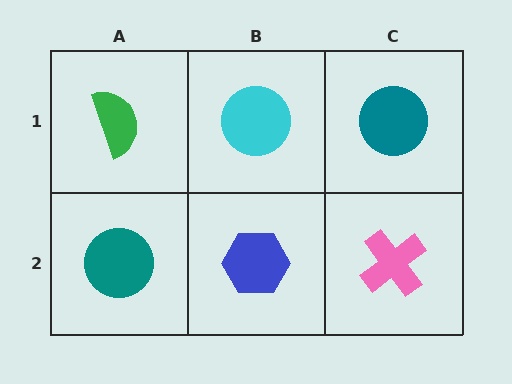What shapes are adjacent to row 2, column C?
A teal circle (row 1, column C), a blue hexagon (row 2, column B).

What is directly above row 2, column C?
A teal circle.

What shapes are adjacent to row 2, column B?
A cyan circle (row 1, column B), a teal circle (row 2, column A), a pink cross (row 2, column C).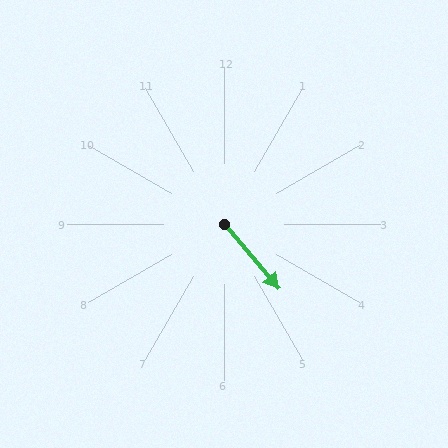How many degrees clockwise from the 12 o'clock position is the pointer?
Approximately 140 degrees.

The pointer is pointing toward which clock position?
Roughly 5 o'clock.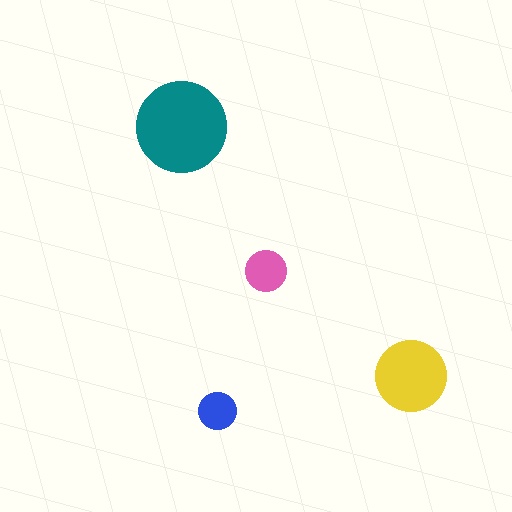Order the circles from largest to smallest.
the teal one, the yellow one, the pink one, the blue one.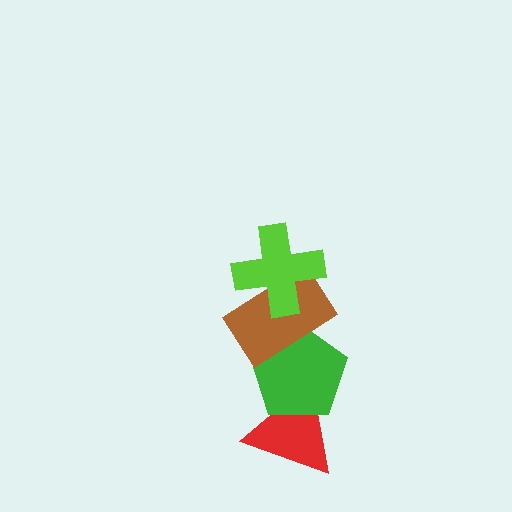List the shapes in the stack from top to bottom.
From top to bottom: the lime cross, the brown rectangle, the green pentagon, the red triangle.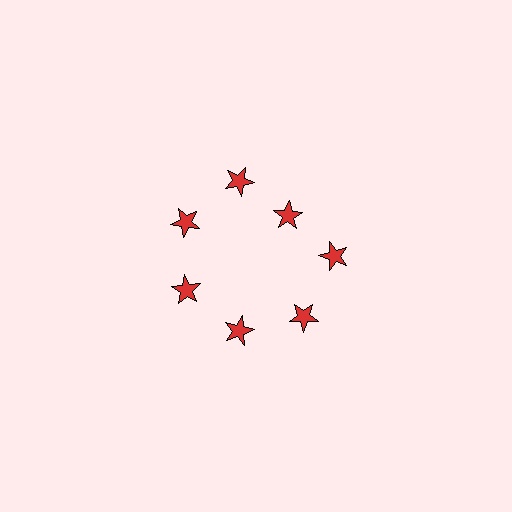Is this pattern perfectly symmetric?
No. The 7 red stars are arranged in a ring, but one element near the 1 o'clock position is pulled inward toward the center, breaking the 7-fold rotational symmetry.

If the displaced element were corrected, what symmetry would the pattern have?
It would have 7-fold rotational symmetry — the pattern would map onto itself every 51 degrees.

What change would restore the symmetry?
The symmetry would be restored by moving it outward, back onto the ring so that all 7 stars sit at equal angles and equal distance from the center.